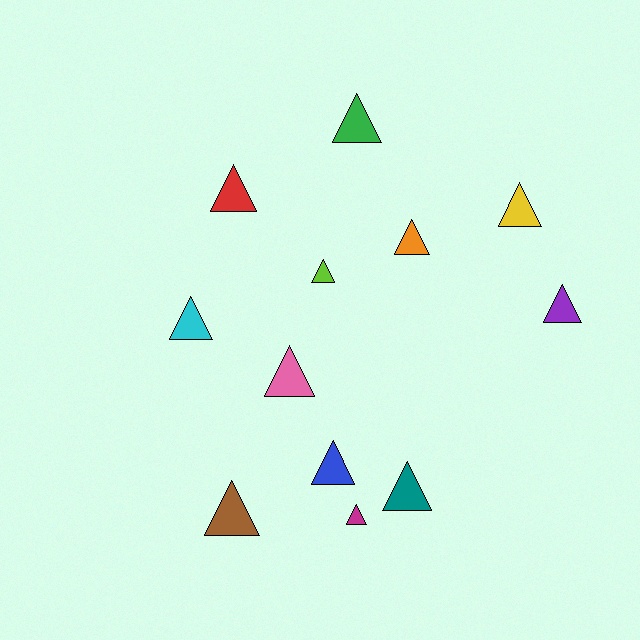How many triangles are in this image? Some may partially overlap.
There are 12 triangles.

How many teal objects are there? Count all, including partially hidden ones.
There is 1 teal object.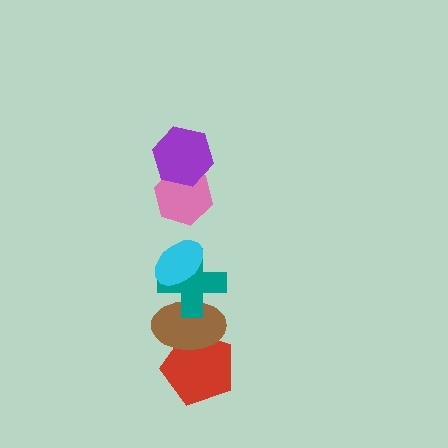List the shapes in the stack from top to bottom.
From top to bottom: the purple hexagon, the pink hexagon, the cyan ellipse, the teal cross, the brown ellipse, the red pentagon.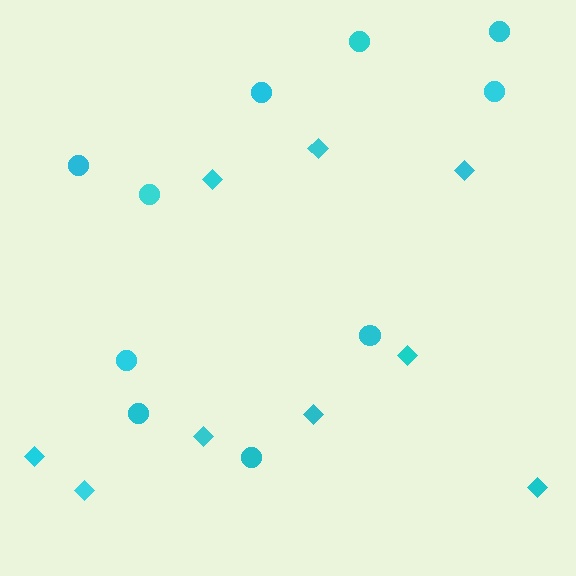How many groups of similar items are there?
There are 2 groups: one group of diamonds (9) and one group of circles (10).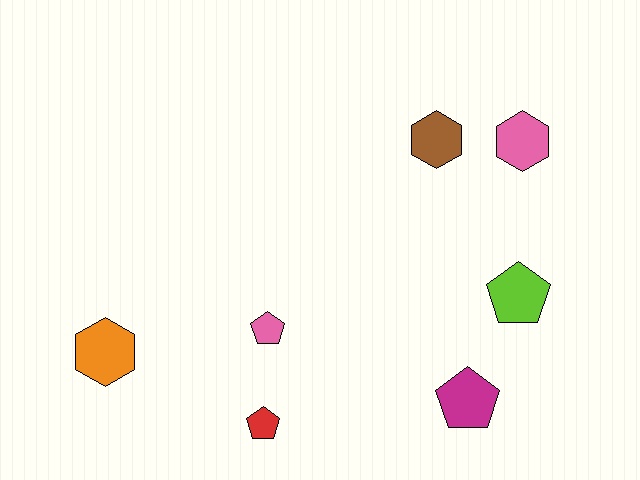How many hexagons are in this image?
There are 3 hexagons.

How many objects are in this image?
There are 7 objects.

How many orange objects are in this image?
There is 1 orange object.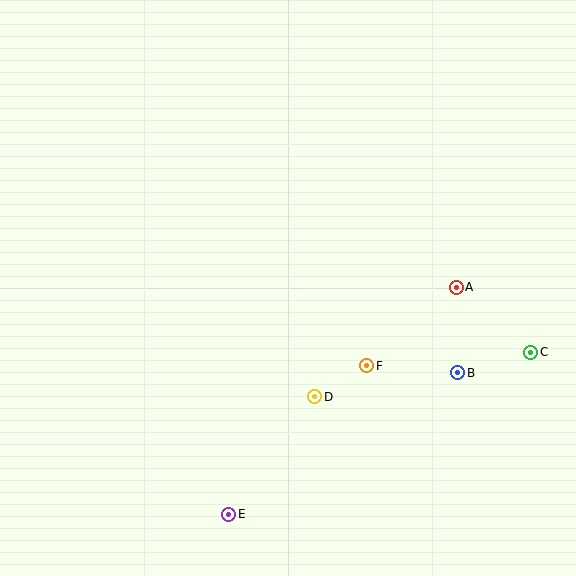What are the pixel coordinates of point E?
Point E is at (229, 514).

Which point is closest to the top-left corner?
Point D is closest to the top-left corner.